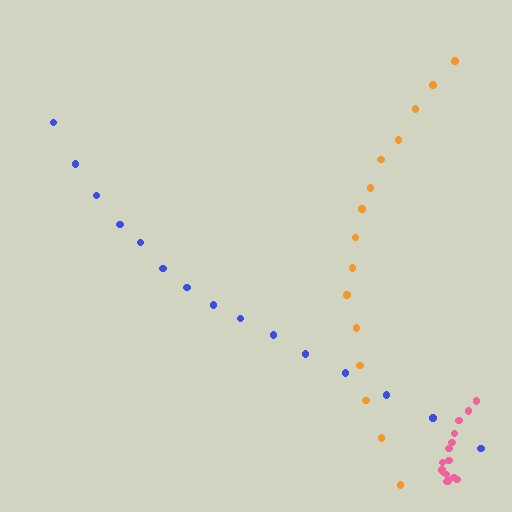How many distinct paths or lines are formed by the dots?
There are 3 distinct paths.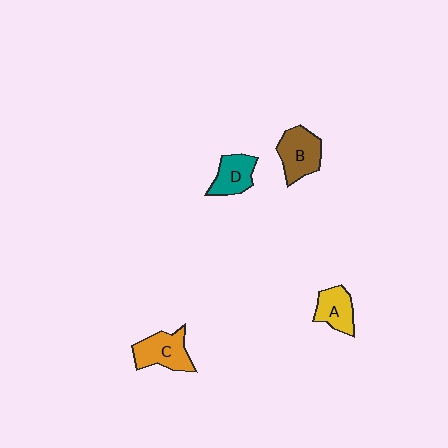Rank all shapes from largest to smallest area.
From largest to smallest: C (orange), B (brown), D (teal), A (yellow).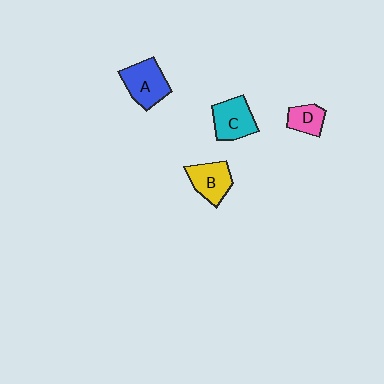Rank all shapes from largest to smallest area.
From largest to smallest: A (blue), C (cyan), B (yellow), D (pink).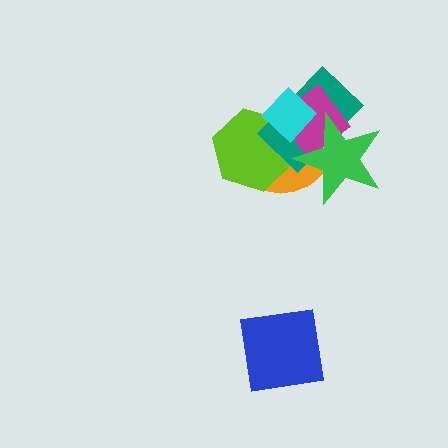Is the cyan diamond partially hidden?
Yes, it is partially covered by another shape.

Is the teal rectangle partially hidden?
Yes, it is partially covered by another shape.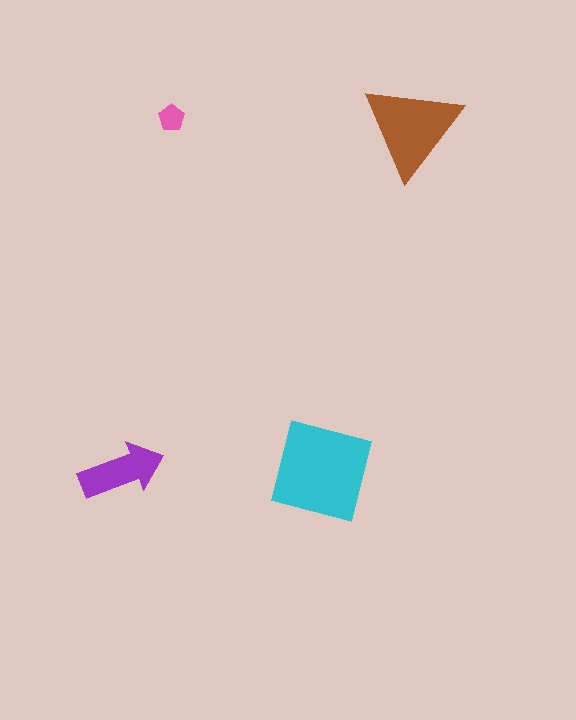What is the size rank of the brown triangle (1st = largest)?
2nd.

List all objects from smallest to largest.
The pink pentagon, the purple arrow, the brown triangle, the cyan square.